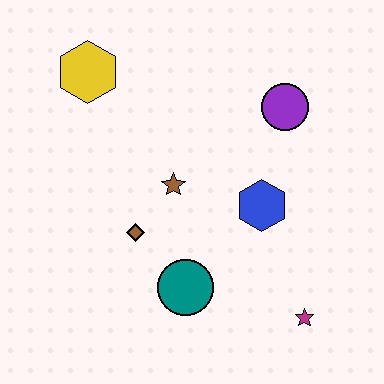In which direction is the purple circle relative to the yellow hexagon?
The purple circle is to the right of the yellow hexagon.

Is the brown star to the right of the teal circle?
No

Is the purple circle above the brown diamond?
Yes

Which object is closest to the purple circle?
The blue hexagon is closest to the purple circle.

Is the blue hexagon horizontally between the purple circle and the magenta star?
No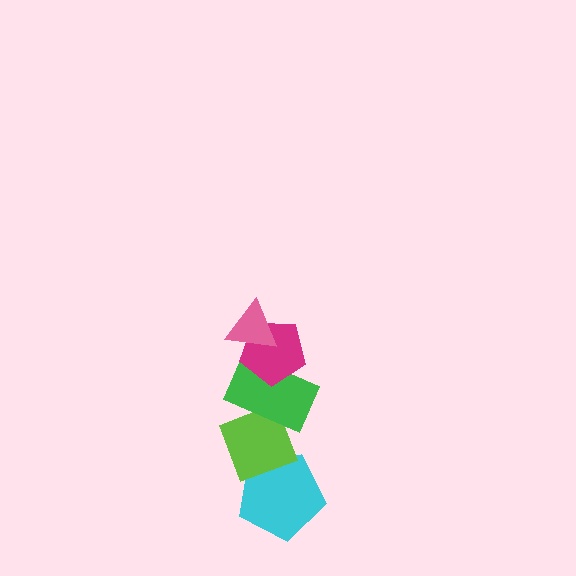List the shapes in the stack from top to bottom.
From top to bottom: the pink triangle, the magenta pentagon, the green rectangle, the lime diamond, the cyan pentagon.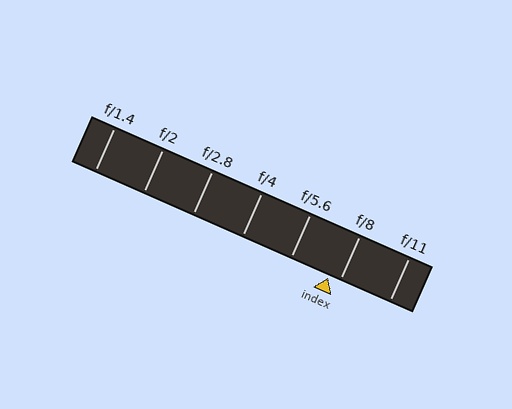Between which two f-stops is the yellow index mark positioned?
The index mark is between f/5.6 and f/8.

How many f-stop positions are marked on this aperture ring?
There are 7 f-stop positions marked.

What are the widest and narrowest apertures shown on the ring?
The widest aperture shown is f/1.4 and the narrowest is f/11.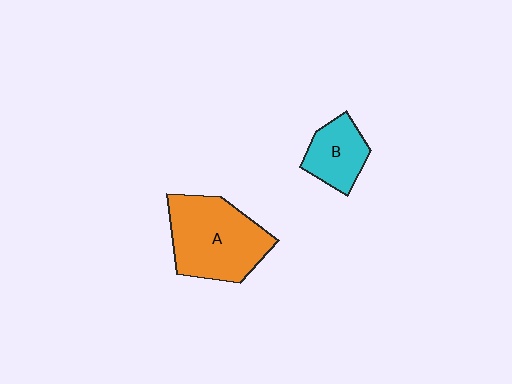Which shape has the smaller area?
Shape B (cyan).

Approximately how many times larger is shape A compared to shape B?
Approximately 2.0 times.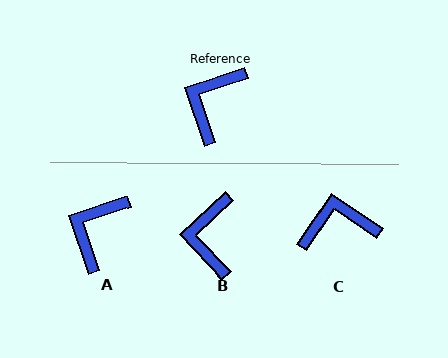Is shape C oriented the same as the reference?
No, it is off by about 53 degrees.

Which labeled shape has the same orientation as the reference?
A.